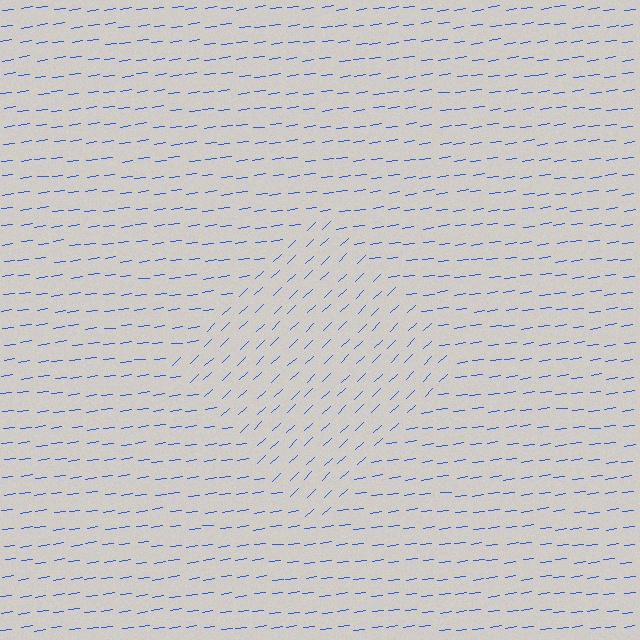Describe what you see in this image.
The image is filled with small blue line segments. A diamond region in the image has lines oriented differently from the surrounding lines, creating a visible texture boundary.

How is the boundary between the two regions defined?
The boundary is defined purely by a change in line orientation (approximately 36 degrees difference). All lines are the same color and thickness.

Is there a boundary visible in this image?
Yes, there is a texture boundary formed by a change in line orientation.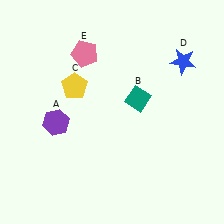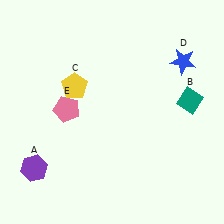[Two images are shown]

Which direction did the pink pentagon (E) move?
The pink pentagon (E) moved down.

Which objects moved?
The objects that moved are: the purple hexagon (A), the teal diamond (B), the pink pentagon (E).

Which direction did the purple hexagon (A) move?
The purple hexagon (A) moved down.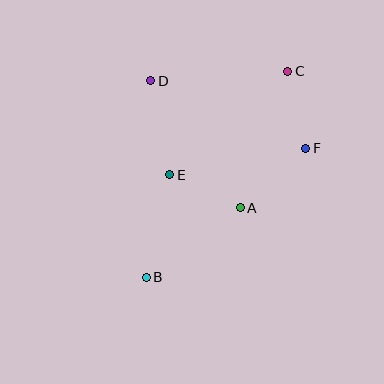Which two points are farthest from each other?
Points B and C are farthest from each other.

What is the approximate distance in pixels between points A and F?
The distance between A and F is approximately 88 pixels.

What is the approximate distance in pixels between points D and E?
The distance between D and E is approximately 96 pixels.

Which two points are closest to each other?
Points A and E are closest to each other.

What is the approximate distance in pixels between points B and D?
The distance between B and D is approximately 196 pixels.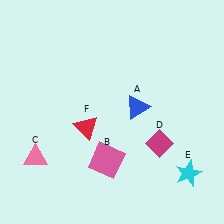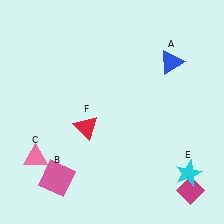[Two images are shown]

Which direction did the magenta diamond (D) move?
The magenta diamond (D) moved down.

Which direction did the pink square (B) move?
The pink square (B) moved left.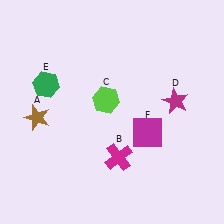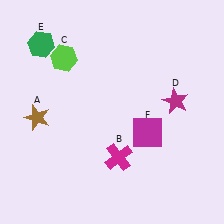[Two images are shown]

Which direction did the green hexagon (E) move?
The green hexagon (E) moved up.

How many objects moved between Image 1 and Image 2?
2 objects moved between the two images.